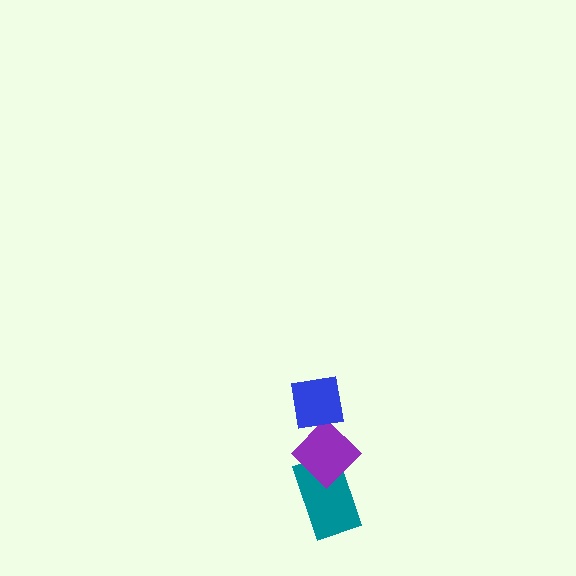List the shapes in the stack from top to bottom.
From top to bottom: the blue square, the purple diamond, the teal rectangle.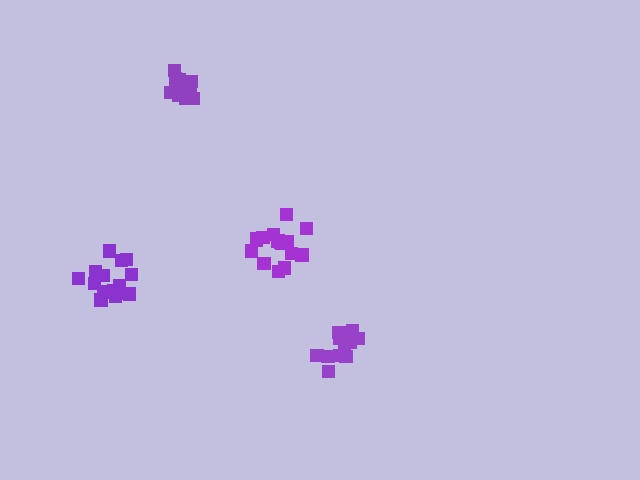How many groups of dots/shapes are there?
There are 4 groups.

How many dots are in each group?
Group 1: 15 dots, Group 2: 16 dots, Group 3: 15 dots, Group 4: 13 dots (59 total).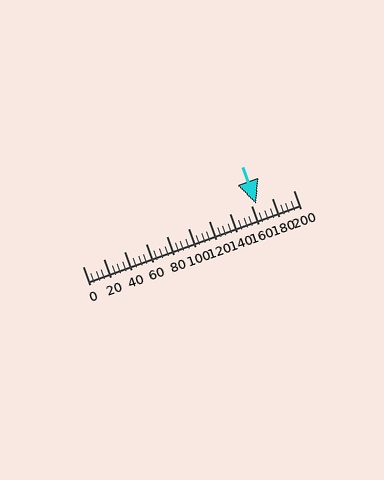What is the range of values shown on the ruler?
The ruler shows values from 0 to 200.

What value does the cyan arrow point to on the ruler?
The cyan arrow points to approximately 165.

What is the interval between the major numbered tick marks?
The major tick marks are spaced 20 units apart.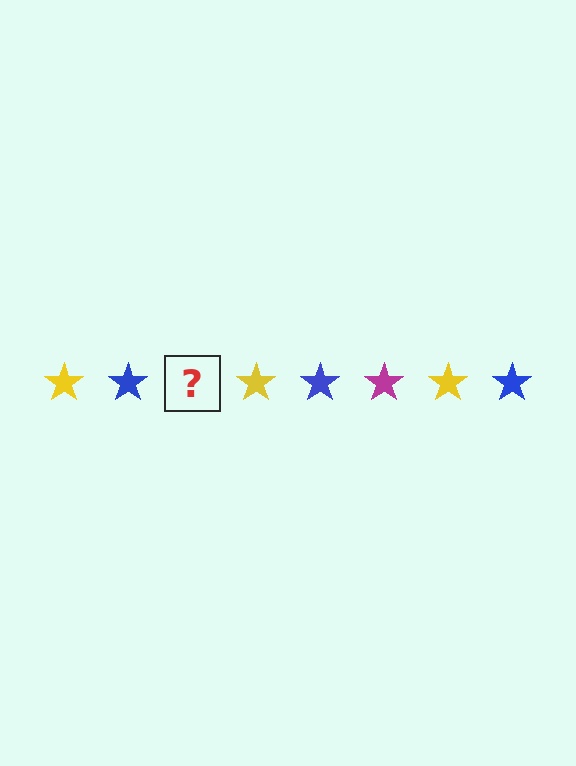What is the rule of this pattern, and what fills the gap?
The rule is that the pattern cycles through yellow, blue, magenta stars. The gap should be filled with a magenta star.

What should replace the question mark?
The question mark should be replaced with a magenta star.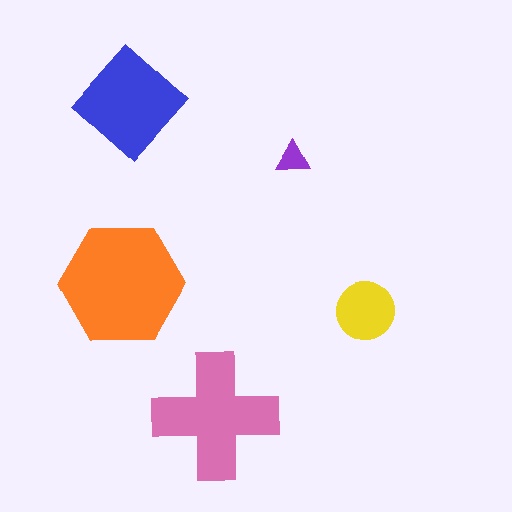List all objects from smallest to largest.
The purple triangle, the yellow circle, the blue diamond, the pink cross, the orange hexagon.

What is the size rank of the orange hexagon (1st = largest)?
1st.